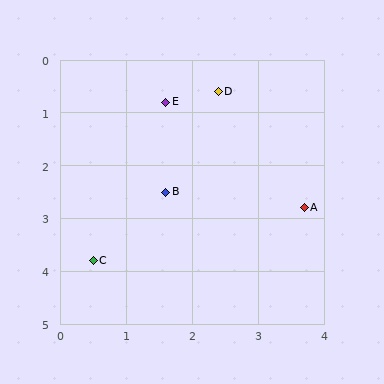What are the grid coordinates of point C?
Point C is at approximately (0.5, 3.8).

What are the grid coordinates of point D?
Point D is at approximately (2.4, 0.6).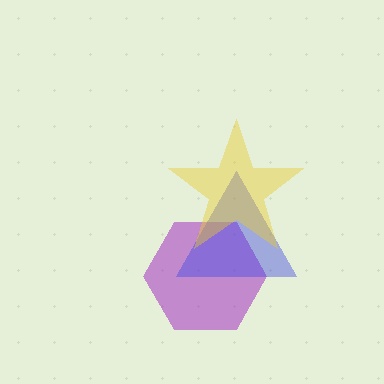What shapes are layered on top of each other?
The layered shapes are: a purple hexagon, a blue triangle, a yellow star.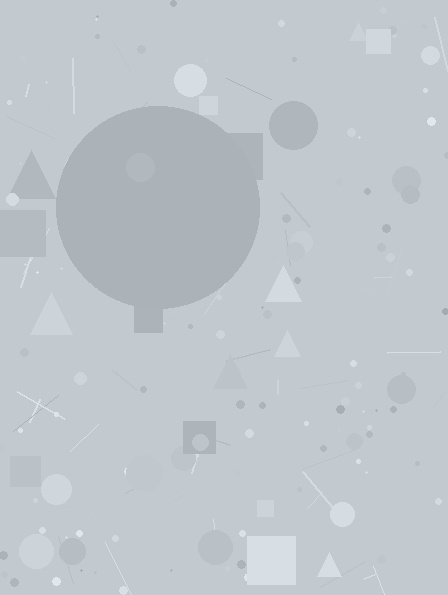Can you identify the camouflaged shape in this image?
The camouflaged shape is a circle.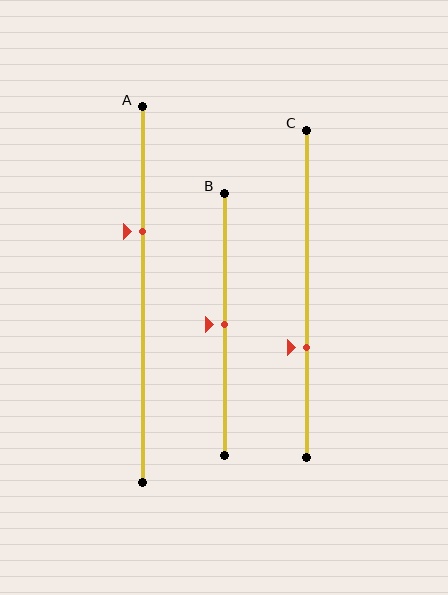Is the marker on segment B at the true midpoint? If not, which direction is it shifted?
Yes, the marker on segment B is at the true midpoint.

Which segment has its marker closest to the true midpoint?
Segment B has its marker closest to the true midpoint.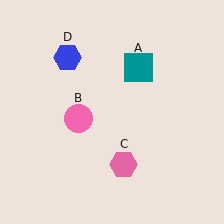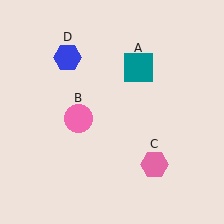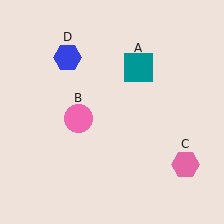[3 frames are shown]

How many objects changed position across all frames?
1 object changed position: pink hexagon (object C).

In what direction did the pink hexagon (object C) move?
The pink hexagon (object C) moved right.